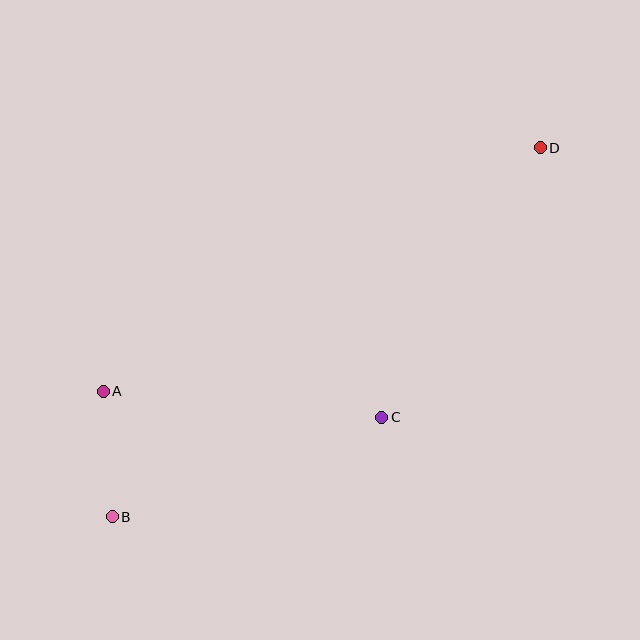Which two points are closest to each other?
Points A and B are closest to each other.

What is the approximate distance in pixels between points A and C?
The distance between A and C is approximately 280 pixels.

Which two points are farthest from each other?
Points B and D are farthest from each other.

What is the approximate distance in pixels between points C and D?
The distance between C and D is approximately 313 pixels.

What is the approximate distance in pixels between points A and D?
The distance between A and D is approximately 500 pixels.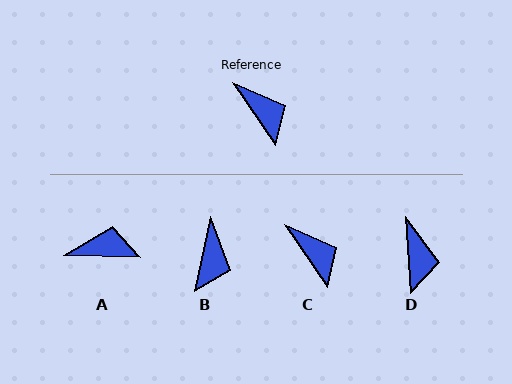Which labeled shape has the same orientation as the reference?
C.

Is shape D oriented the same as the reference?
No, it is off by about 30 degrees.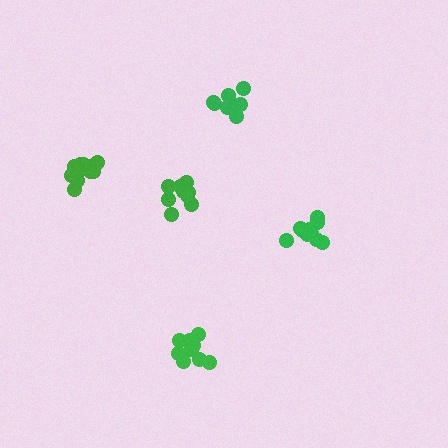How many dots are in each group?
Group 1: 10 dots, Group 2: 8 dots, Group 3: 14 dots, Group 4: 12 dots, Group 5: 10 dots (54 total).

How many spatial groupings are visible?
There are 5 spatial groupings.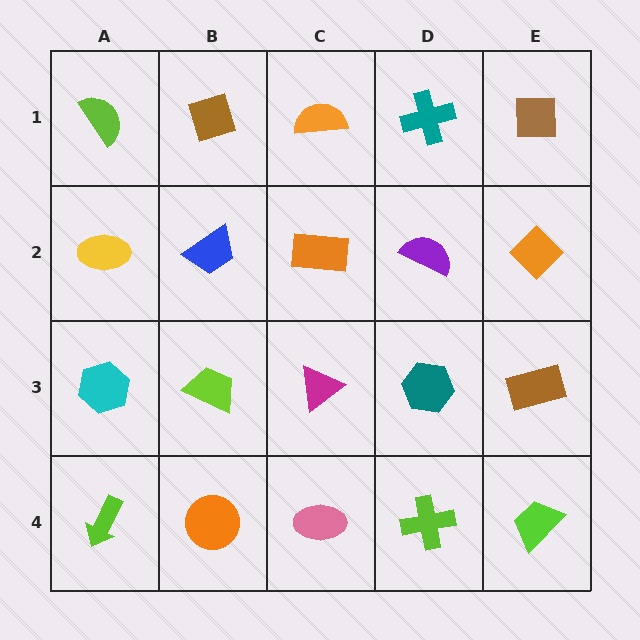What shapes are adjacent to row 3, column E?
An orange diamond (row 2, column E), a lime trapezoid (row 4, column E), a teal hexagon (row 3, column D).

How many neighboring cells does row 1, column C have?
3.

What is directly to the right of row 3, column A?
A lime trapezoid.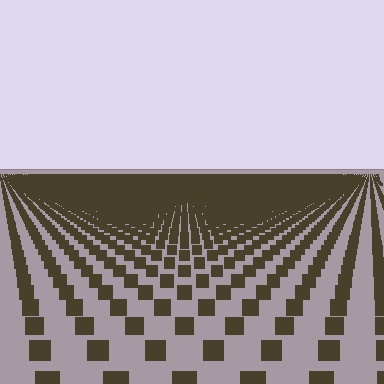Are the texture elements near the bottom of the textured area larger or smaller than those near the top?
Larger. Near the bottom, elements are closer to the viewer and appear at a bigger on-screen size.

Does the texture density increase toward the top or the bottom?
Density increases toward the top.